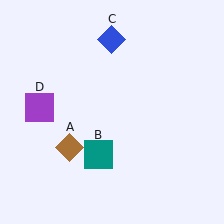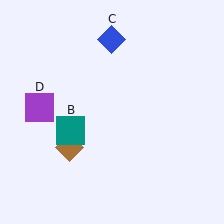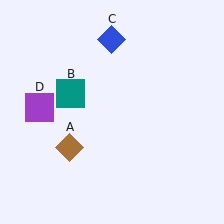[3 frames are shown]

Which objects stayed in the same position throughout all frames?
Brown diamond (object A) and blue diamond (object C) and purple square (object D) remained stationary.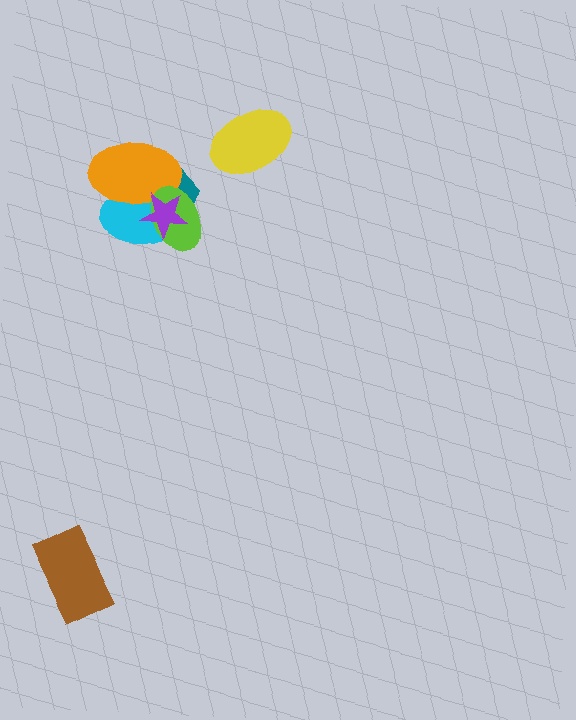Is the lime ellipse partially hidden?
Yes, it is partially covered by another shape.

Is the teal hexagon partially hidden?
Yes, it is partially covered by another shape.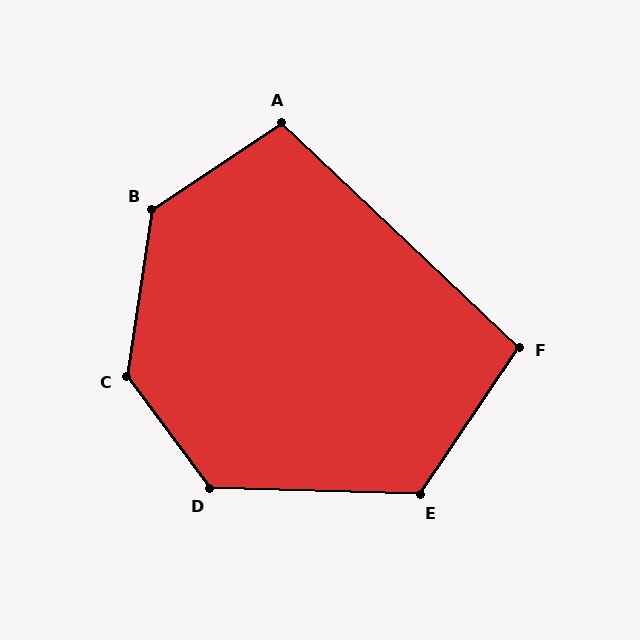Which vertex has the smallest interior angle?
F, at approximately 99 degrees.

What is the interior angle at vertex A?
Approximately 103 degrees (obtuse).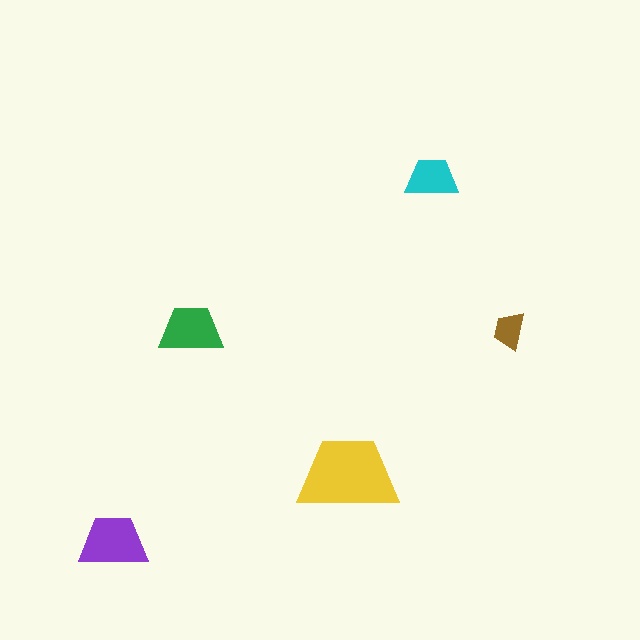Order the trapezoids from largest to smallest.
the yellow one, the purple one, the green one, the cyan one, the brown one.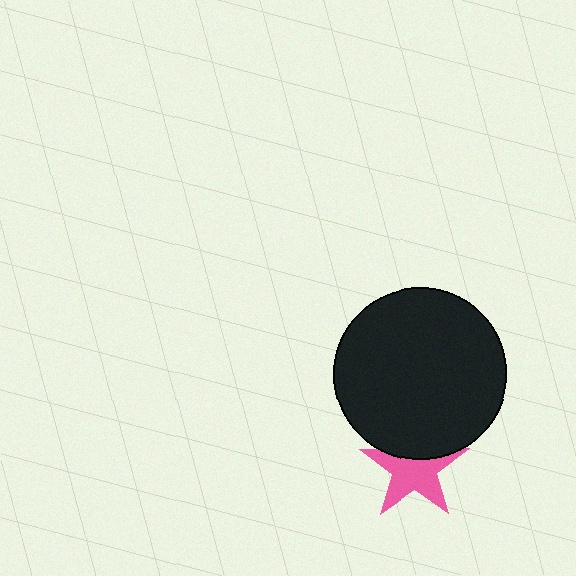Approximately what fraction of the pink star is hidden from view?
Roughly 31% of the pink star is hidden behind the black circle.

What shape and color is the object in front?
The object in front is a black circle.